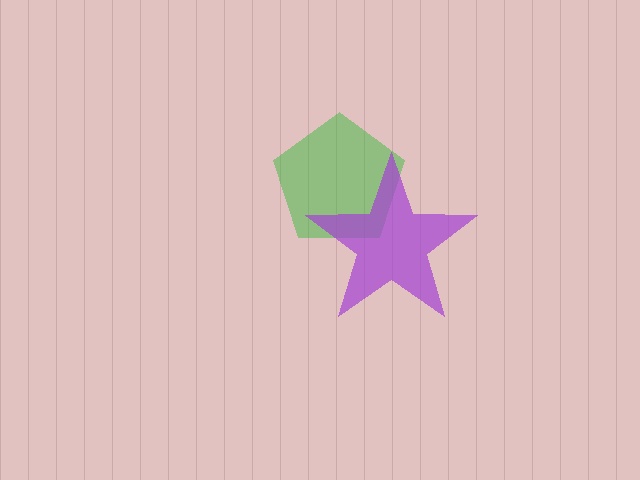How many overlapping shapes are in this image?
There are 2 overlapping shapes in the image.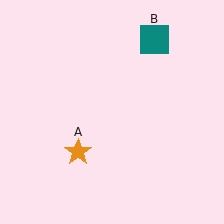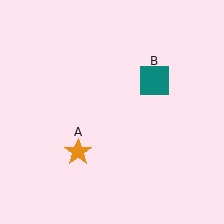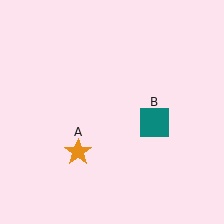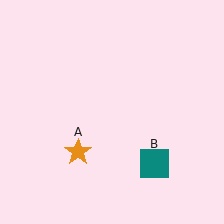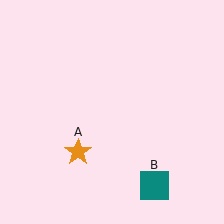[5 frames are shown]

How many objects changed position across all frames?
1 object changed position: teal square (object B).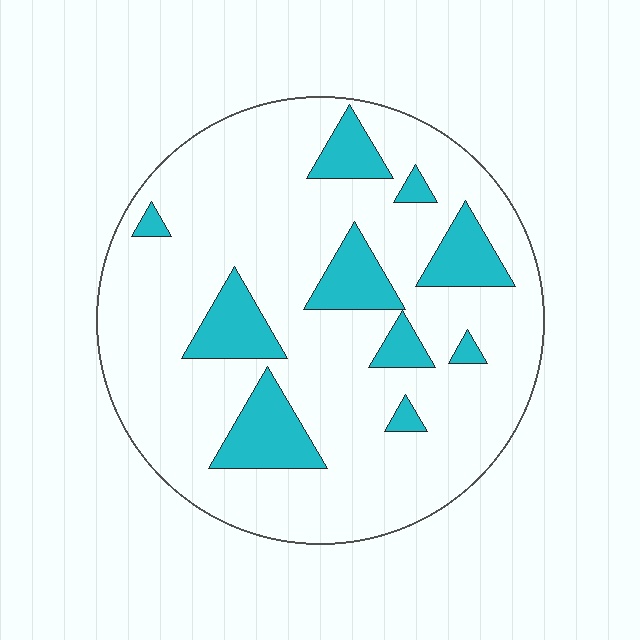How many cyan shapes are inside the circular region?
10.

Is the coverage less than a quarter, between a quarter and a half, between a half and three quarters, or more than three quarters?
Less than a quarter.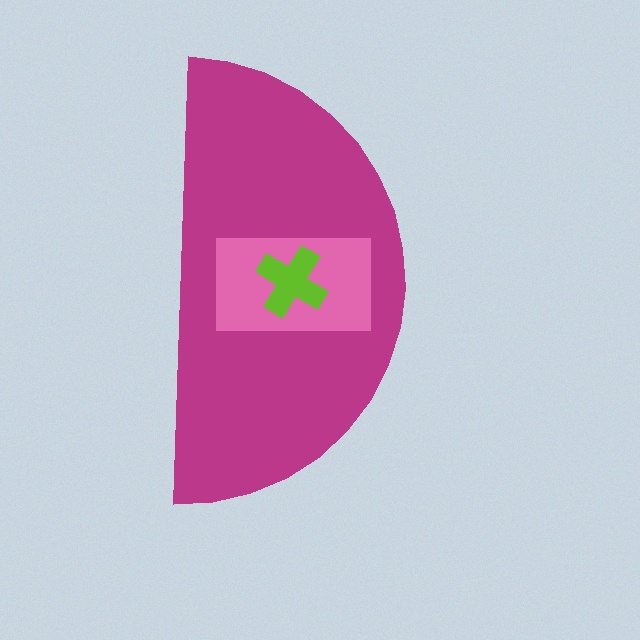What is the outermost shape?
The magenta semicircle.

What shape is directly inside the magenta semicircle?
The pink rectangle.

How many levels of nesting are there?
3.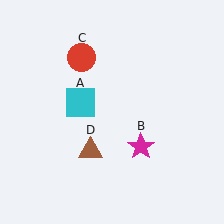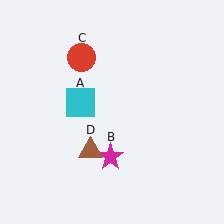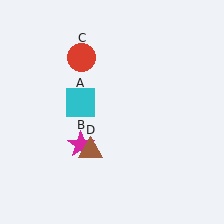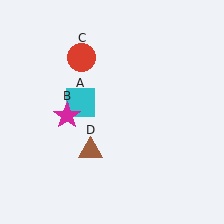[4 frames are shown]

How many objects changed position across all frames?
1 object changed position: magenta star (object B).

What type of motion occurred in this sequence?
The magenta star (object B) rotated clockwise around the center of the scene.